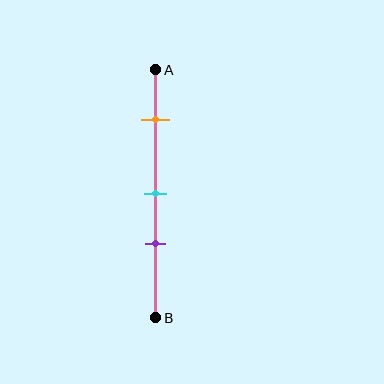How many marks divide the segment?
There are 3 marks dividing the segment.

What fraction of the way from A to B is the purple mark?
The purple mark is approximately 70% (0.7) of the way from A to B.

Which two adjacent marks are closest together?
The cyan and purple marks are the closest adjacent pair.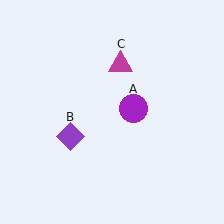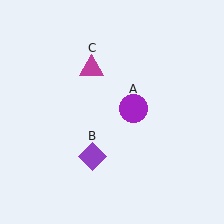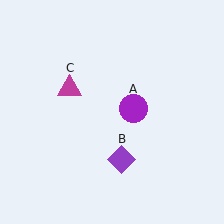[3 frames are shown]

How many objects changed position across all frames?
2 objects changed position: purple diamond (object B), magenta triangle (object C).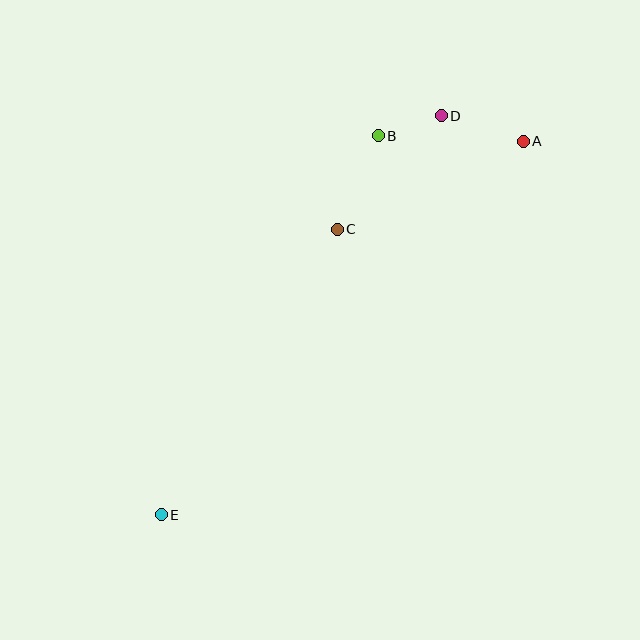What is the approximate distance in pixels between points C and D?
The distance between C and D is approximately 154 pixels.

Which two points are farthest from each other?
Points A and E are farthest from each other.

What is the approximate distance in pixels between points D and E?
The distance between D and E is approximately 488 pixels.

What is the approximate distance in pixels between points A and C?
The distance between A and C is approximately 206 pixels.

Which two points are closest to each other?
Points B and D are closest to each other.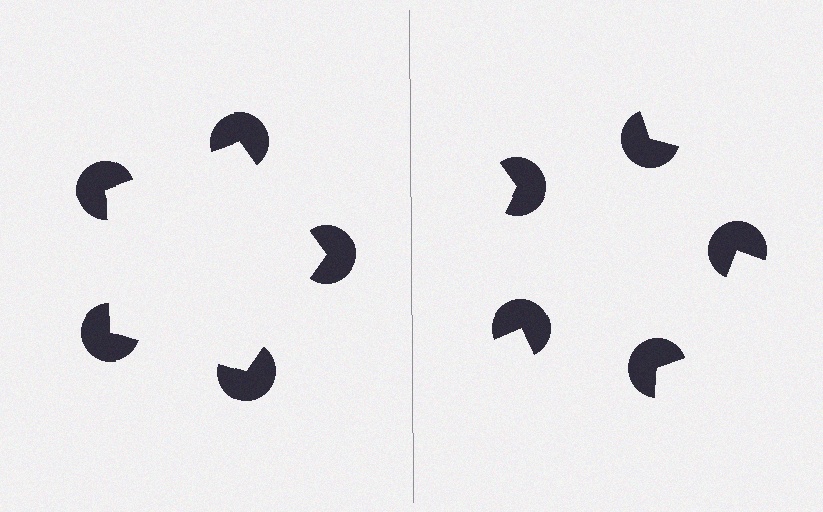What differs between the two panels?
The pac-man discs are positioned identically on both sides; only the wedge orientations differ. On the left they align to a pentagon; on the right they are misaligned.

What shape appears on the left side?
An illusory pentagon.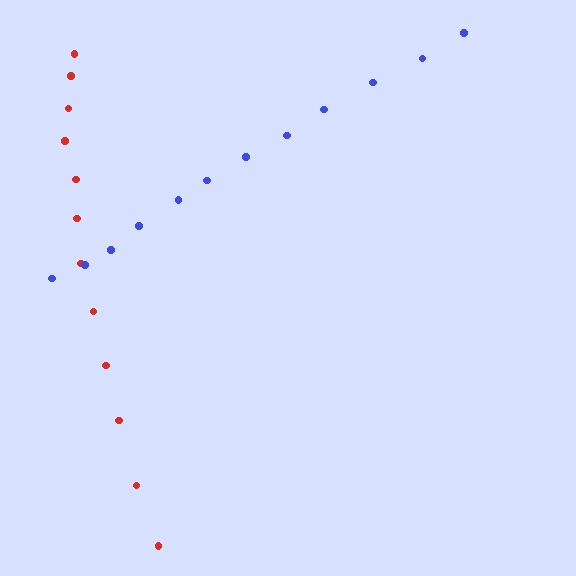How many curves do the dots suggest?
There are 2 distinct paths.